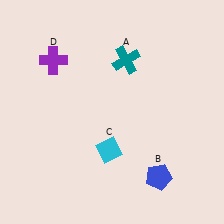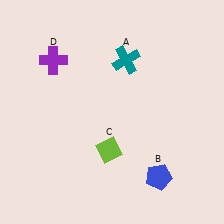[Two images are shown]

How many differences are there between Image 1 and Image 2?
There is 1 difference between the two images.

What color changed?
The diamond (C) changed from cyan in Image 1 to lime in Image 2.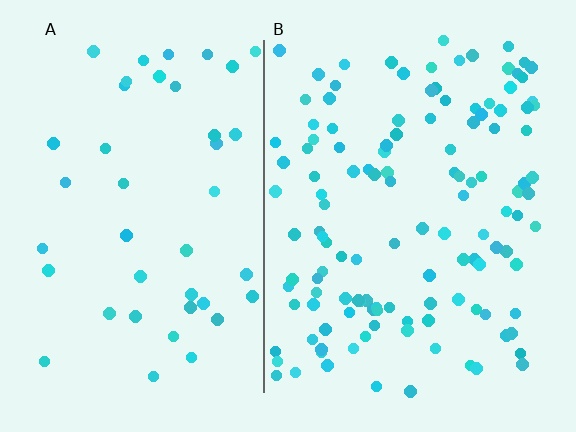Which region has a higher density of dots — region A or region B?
B (the right).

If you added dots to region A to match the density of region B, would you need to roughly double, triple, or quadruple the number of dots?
Approximately triple.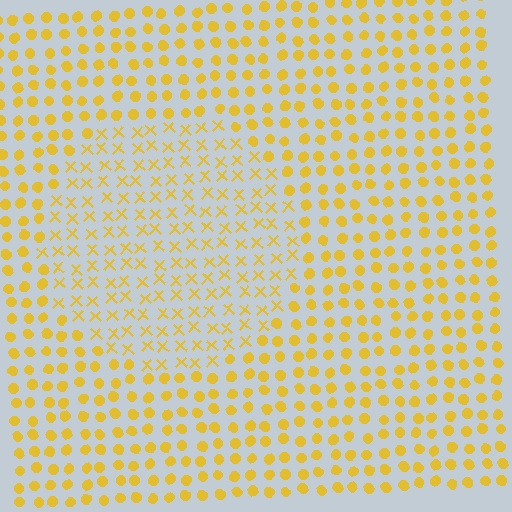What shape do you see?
I see a circle.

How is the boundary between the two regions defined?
The boundary is defined by a change in element shape: X marks inside vs. circles outside. All elements share the same color and spacing.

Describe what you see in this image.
The image is filled with small yellow elements arranged in a uniform grid. A circle-shaped region contains X marks, while the surrounding area contains circles. The boundary is defined purely by the change in element shape.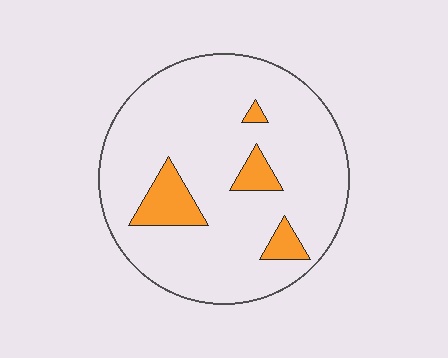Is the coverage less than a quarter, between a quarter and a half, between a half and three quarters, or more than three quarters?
Less than a quarter.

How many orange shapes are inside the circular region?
4.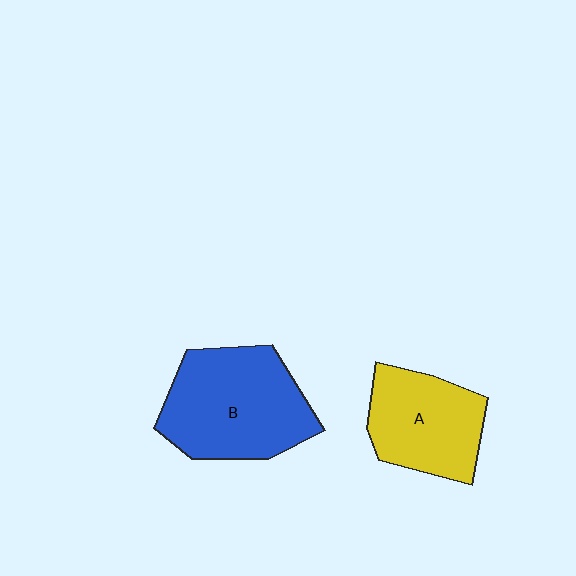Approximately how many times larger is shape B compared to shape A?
Approximately 1.3 times.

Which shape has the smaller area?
Shape A (yellow).